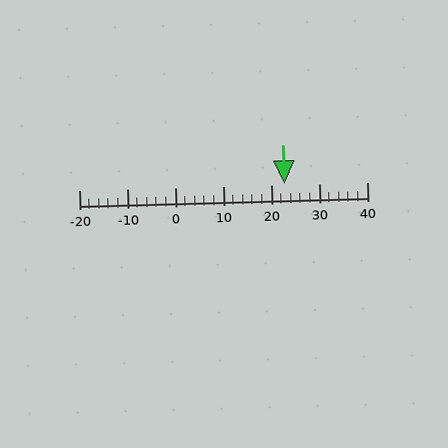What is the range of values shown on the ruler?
The ruler shows values from -20 to 40.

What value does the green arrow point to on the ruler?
The green arrow points to approximately 23.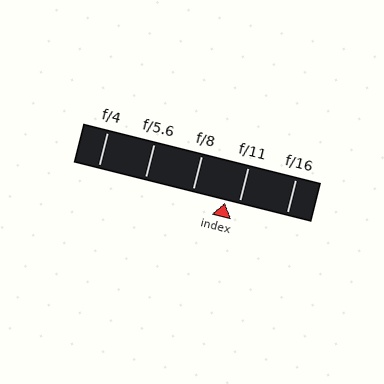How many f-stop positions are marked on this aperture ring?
There are 5 f-stop positions marked.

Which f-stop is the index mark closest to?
The index mark is closest to f/11.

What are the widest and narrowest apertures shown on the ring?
The widest aperture shown is f/4 and the narrowest is f/16.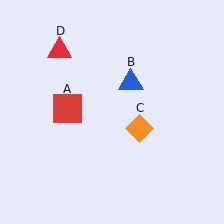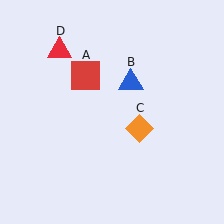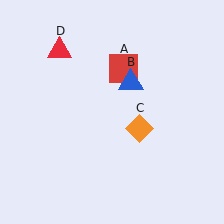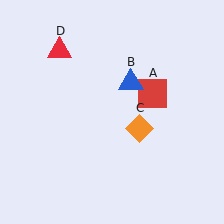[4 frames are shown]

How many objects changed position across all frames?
1 object changed position: red square (object A).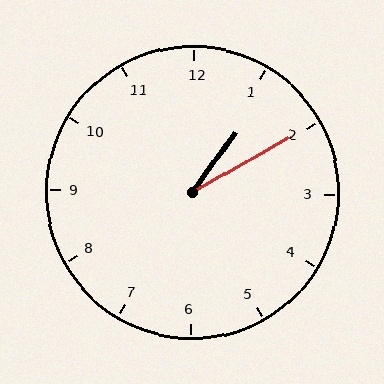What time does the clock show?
1:10.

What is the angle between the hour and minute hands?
Approximately 25 degrees.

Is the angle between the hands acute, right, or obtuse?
It is acute.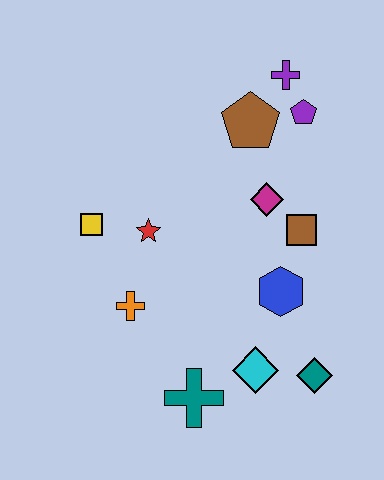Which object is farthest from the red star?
The teal diamond is farthest from the red star.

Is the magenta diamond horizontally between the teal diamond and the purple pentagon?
No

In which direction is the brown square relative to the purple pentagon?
The brown square is below the purple pentagon.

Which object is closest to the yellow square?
The red star is closest to the yellow square.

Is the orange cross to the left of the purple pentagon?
Yes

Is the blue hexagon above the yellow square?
No